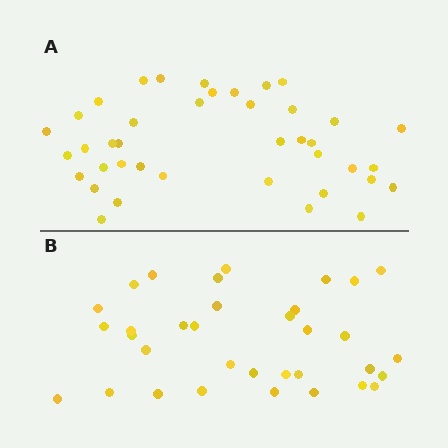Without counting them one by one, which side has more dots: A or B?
Region A (the top region) has more dots.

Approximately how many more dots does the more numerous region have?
Region A has about 6 more dots than region B.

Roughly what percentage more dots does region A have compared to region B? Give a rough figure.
About 20% more.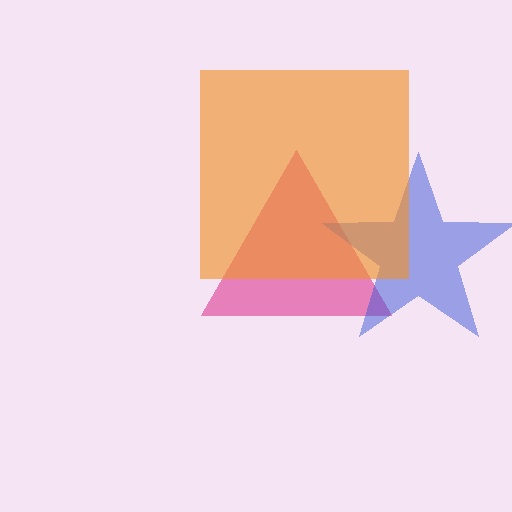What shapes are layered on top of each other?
The layered shapes are: a pink triangle, a blue star, an orange square.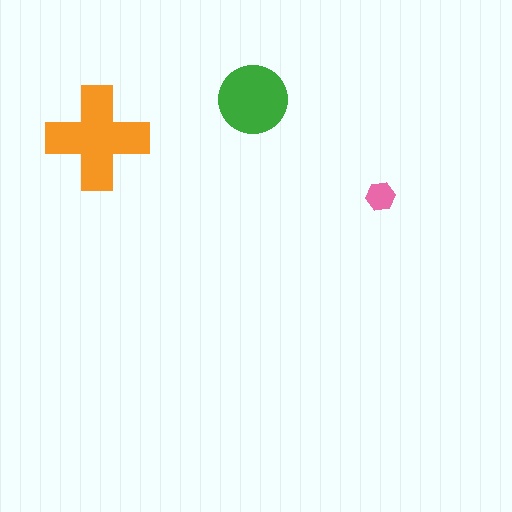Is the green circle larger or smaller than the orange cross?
Smaller.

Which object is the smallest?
The pink hexagon.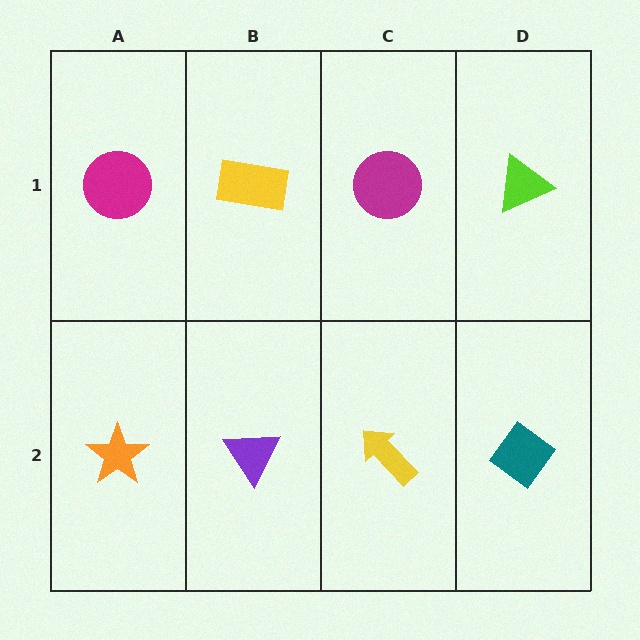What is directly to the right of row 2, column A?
A purple triangle.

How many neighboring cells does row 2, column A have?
2.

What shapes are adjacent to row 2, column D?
A lime triangle (row 1, column D), a yellow arrow (row 2, column C).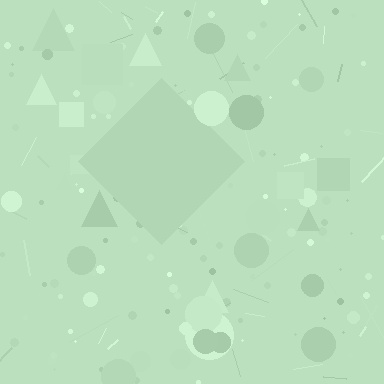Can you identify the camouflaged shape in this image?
The camouflaged shape is a diamond.